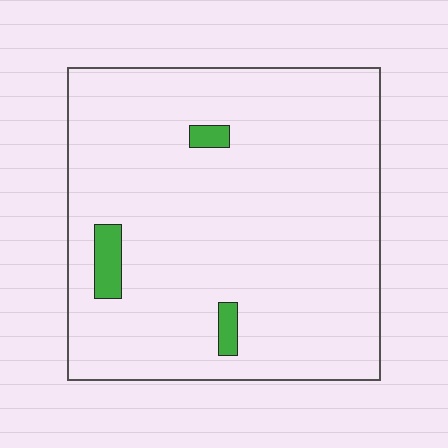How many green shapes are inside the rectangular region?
3.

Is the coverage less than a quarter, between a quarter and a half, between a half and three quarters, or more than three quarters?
Less than a quarter.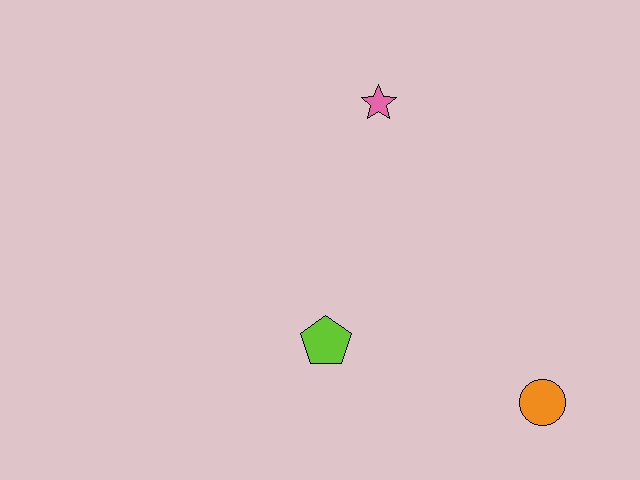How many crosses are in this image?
There are no crosses.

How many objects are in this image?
There are 3 objects.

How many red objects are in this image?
There are no red objects.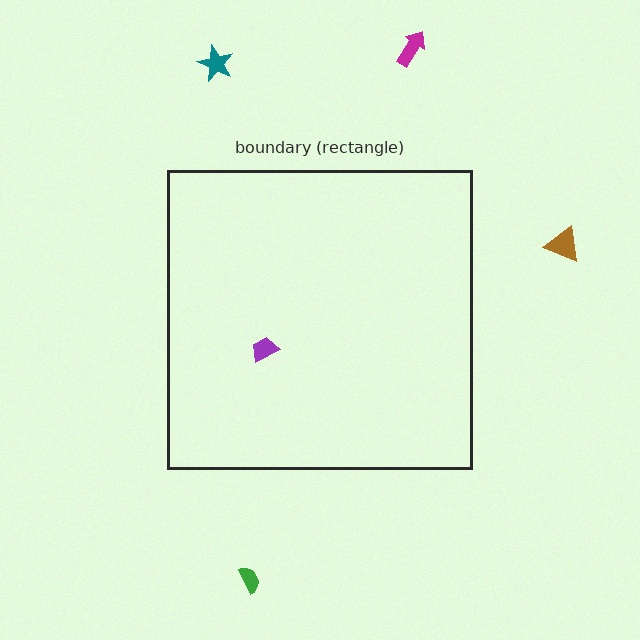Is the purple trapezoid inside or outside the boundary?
Inside.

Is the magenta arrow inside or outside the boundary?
Outside.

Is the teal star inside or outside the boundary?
Outside.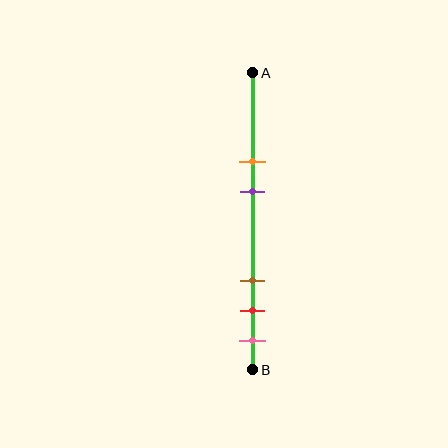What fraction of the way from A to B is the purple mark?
The purple mark is approximately 40% (0.4) of the way from A to B.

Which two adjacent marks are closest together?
The red and pink marks are the closest adjacent pair.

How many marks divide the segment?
There are 5 marks dividing the segment.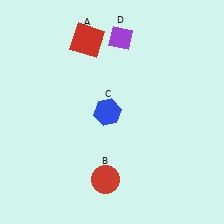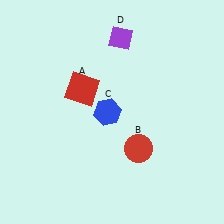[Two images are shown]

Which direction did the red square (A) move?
The red square (A) moved down.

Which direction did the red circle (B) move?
The red circle (B) moved right.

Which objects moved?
The objects that moved are: the red square (A), the red circle (B).